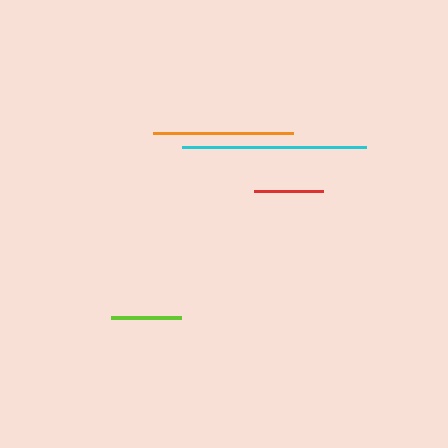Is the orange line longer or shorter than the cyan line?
The cyan line is longer than the orange line.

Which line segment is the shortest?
The red line is the shortest at approximately 69 pixels.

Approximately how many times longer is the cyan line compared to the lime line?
The cyan line is approximately 2.7 times the length of the lime line.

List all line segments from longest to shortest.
From longest to shortest: cyan, orange, lime, red.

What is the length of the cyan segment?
The cyan segment is approximately 184 pixels long.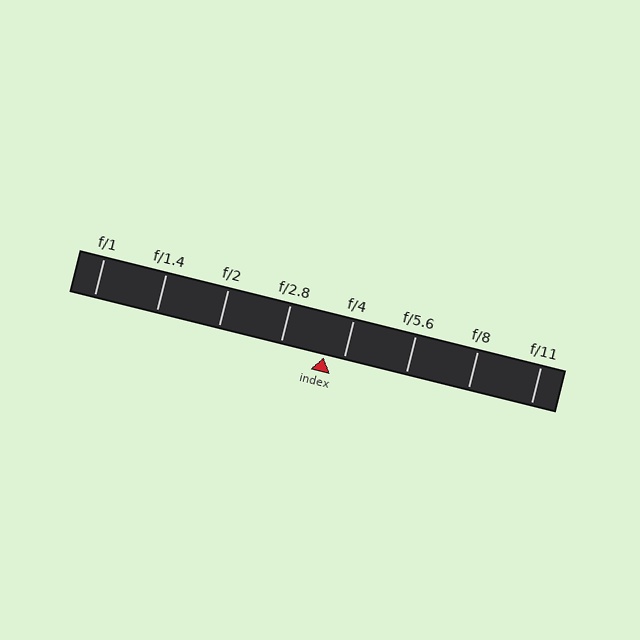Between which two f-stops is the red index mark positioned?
The index mark is between f/2.8 and f/4.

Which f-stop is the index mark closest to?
The index mark is closest to f/4.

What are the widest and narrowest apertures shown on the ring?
The widest aperture shown is f/1 and the narrowest is f/11.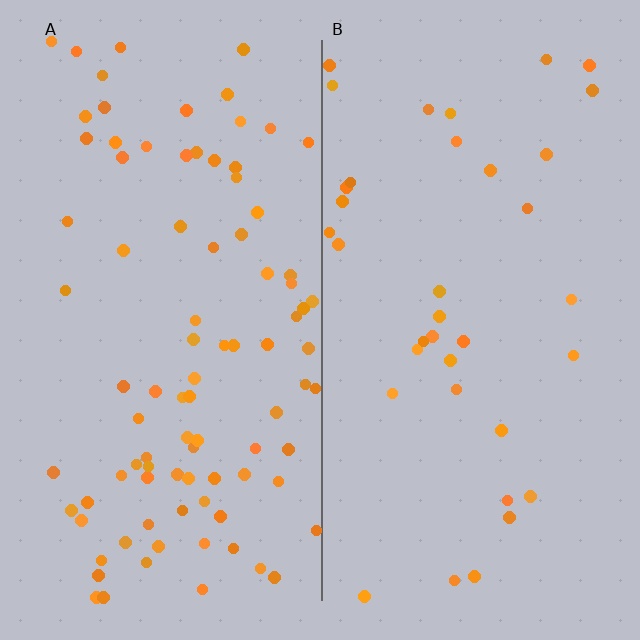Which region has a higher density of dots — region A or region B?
A (the left).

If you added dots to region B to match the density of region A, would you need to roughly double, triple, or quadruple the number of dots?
Approximately double.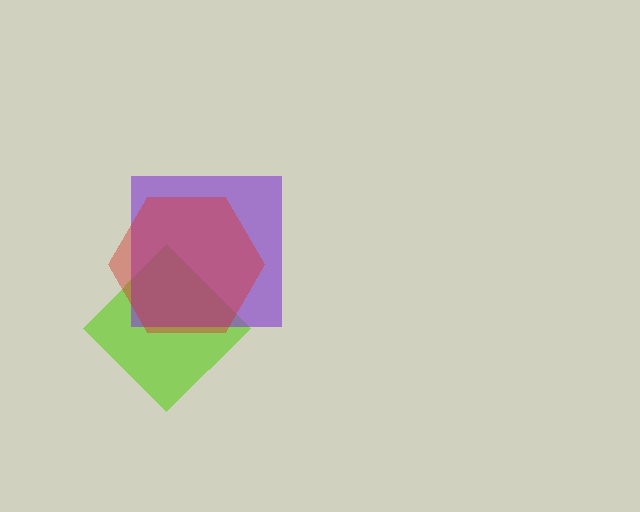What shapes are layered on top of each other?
The layered shapes are: a lime diamond, a purple square, a red hexagon.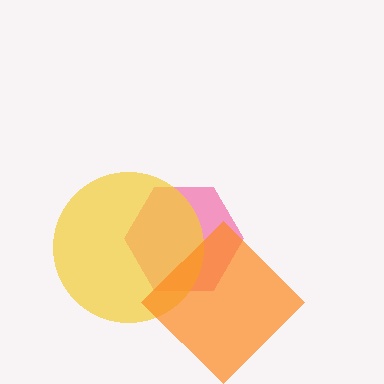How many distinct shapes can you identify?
There are 3 distinct shapes: a pink hexagon, a yellow circle, an orange diamond.